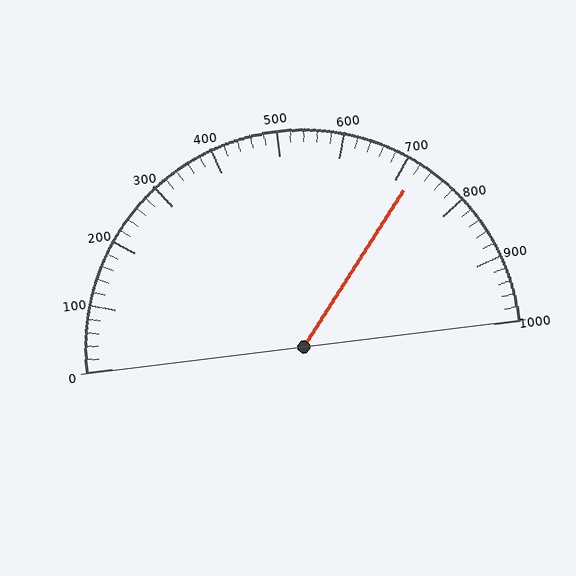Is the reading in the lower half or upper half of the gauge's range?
The reading is in the upper half of the range (0 to 1000).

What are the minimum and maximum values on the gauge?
The gauge ranges from 0 to 1000.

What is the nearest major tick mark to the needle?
The nearest major tick mark is 700.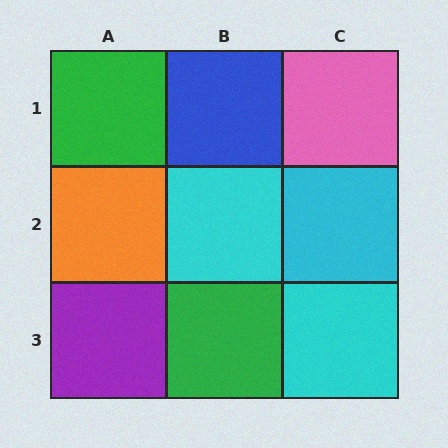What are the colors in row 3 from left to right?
Purple, green, cyan.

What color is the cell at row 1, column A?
Green.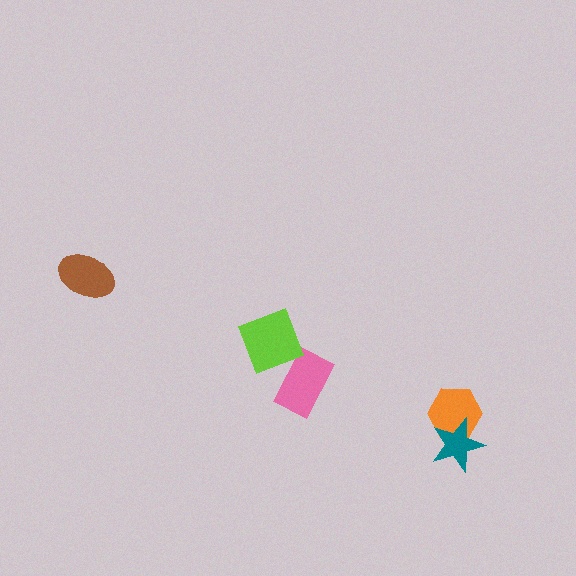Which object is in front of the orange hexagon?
The teal star is in front of the orange hexagon.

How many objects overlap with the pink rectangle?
1 object overlaps with the pink rectangle.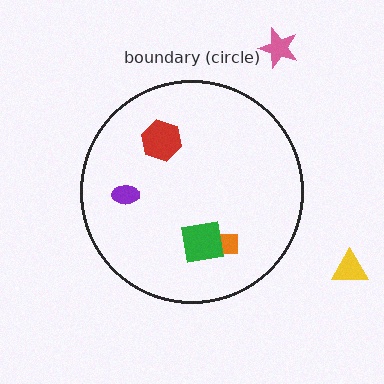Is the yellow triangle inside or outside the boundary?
Outside.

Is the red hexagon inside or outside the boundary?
Inside.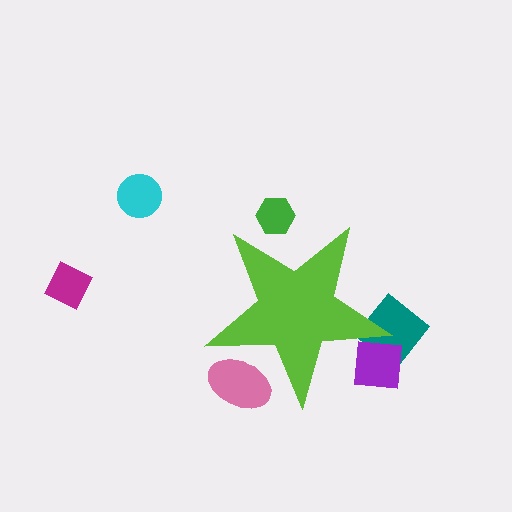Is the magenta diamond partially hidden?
No, the magenta diamond is fully visible.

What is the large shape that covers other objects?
A lime star.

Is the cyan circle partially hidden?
No, the cyan circle is fully visible.